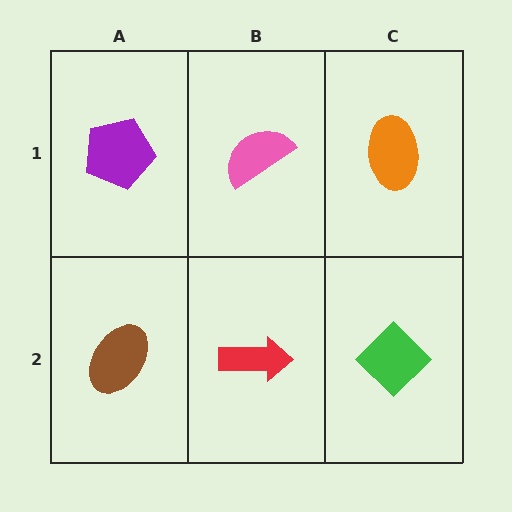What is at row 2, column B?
A red arrow.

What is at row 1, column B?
A pink semicircle.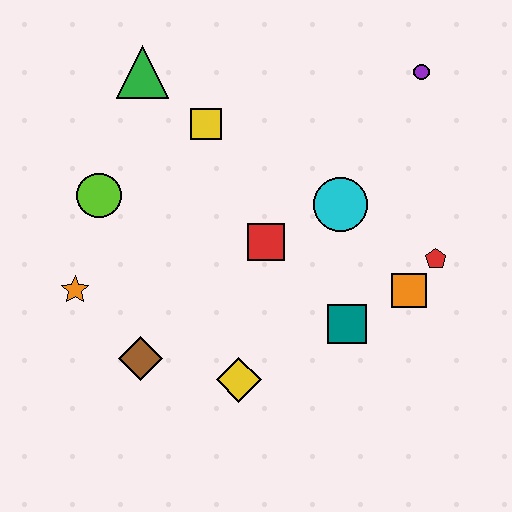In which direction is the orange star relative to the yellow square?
The orange star is below the yellow square.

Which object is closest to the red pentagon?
The orange square is closest to the red pentagon.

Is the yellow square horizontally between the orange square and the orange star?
Yes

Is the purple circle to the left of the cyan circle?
No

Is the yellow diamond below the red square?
Yes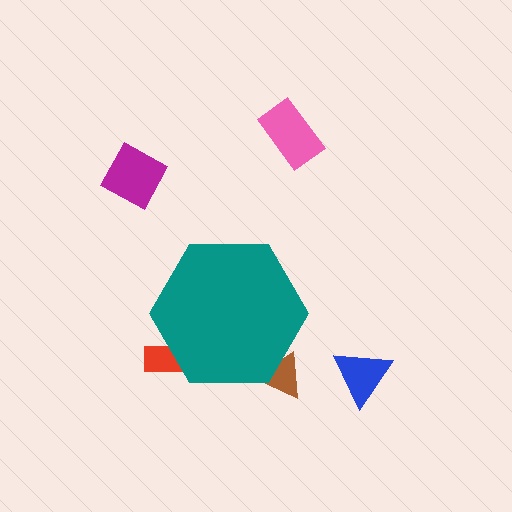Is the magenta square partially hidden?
No, the magenta square is fully visible.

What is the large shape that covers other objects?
A teal hexagon.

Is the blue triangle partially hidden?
No, the blue triangle is fully visible.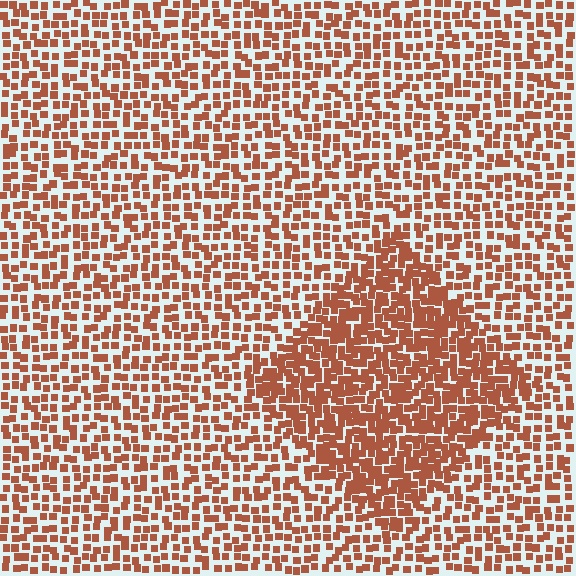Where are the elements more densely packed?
The elements are more densely packed inside the diamond boundary.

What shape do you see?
I see a diamond.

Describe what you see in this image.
The image contains small brown elements arranged at two different densities. A diamond-shaped region is visible where the elements are more densely packed than the surrounding area.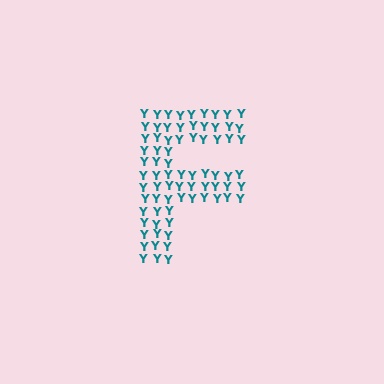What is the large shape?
The large shape is the letter F.